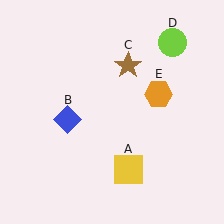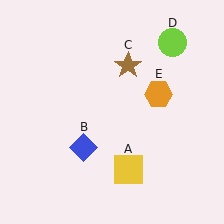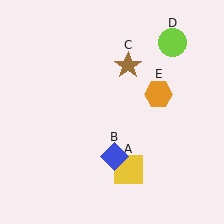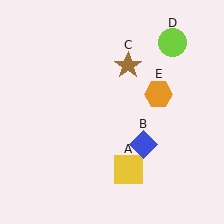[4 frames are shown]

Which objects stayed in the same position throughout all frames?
Yellow square (object A) and brown star (object C) and lime circle (object D) and orange hexagon (object E) remained stationary.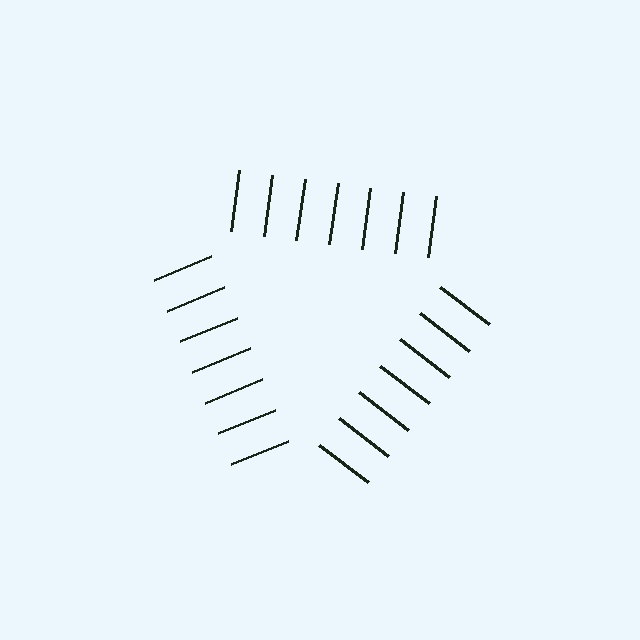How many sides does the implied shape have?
3 sides — the line-ends trace a triangle.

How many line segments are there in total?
21 — 7 along each of the 3 edges.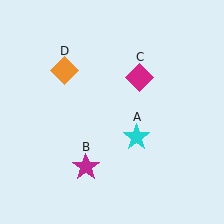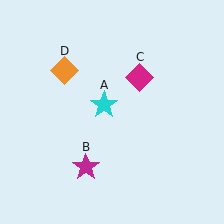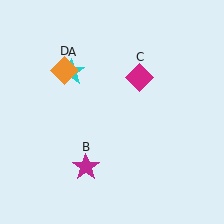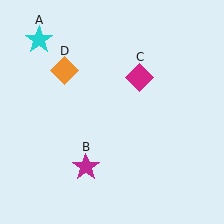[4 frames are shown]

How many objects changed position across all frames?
1 object changed position: cyan star (object A).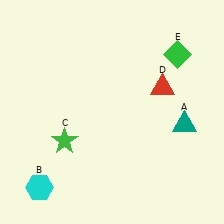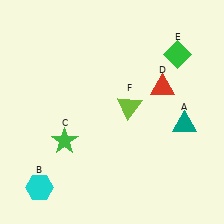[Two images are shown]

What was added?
A lime triangle (F) was added in Image 2.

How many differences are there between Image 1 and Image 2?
There is 1 difference between the two images.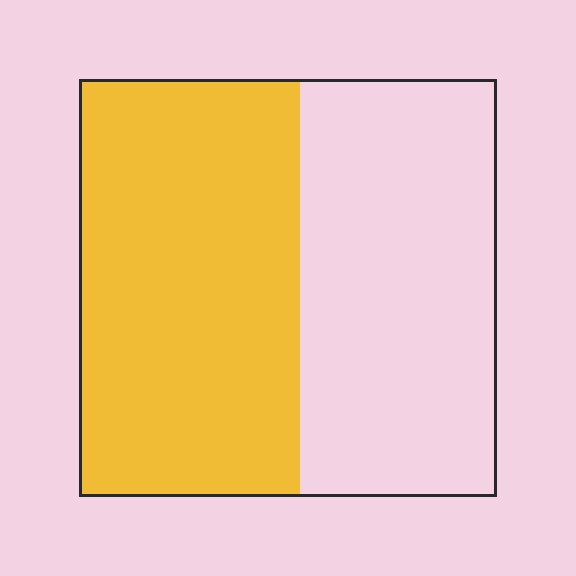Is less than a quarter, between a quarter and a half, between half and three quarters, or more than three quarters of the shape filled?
Between half and three quarters.